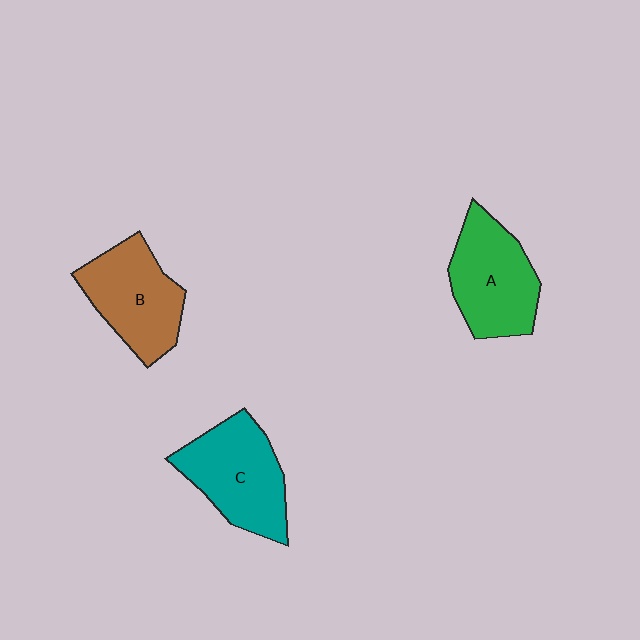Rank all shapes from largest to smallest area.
From largest to smallest: C (teal), A (green), B (brown).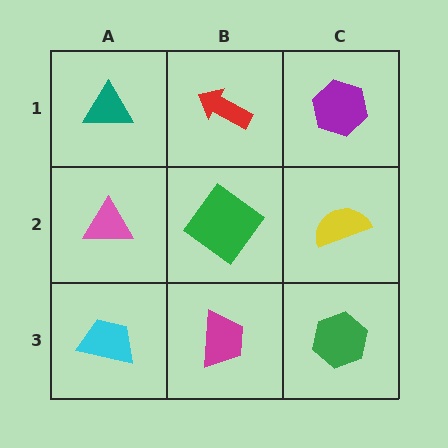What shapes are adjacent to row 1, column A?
A pink triangle (row 2, column A), a red arrow (row 1, column B).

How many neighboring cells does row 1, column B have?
3.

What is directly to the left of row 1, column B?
A teal triangle.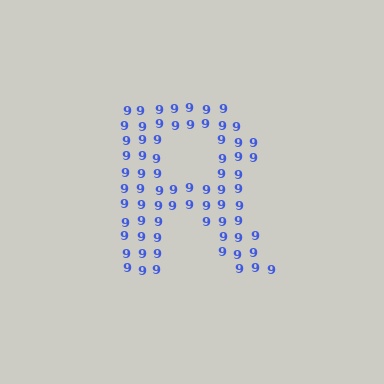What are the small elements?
The small elements are digit 9's.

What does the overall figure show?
The overall figure shows the letter R.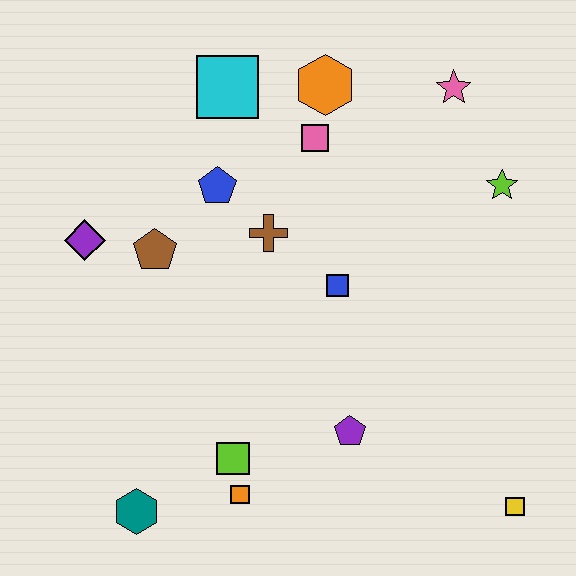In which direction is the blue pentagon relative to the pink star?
The blue pentagon is to the left of the pink star.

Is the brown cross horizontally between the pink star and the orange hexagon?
No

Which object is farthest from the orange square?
The pink star is farthest from the orange square.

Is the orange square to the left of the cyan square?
No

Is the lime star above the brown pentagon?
Yes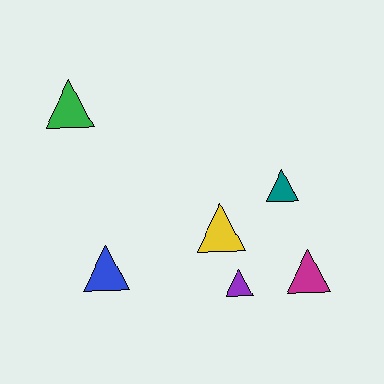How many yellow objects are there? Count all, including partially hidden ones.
There is 1 yellow object.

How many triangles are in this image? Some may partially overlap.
There are 6 triangles.